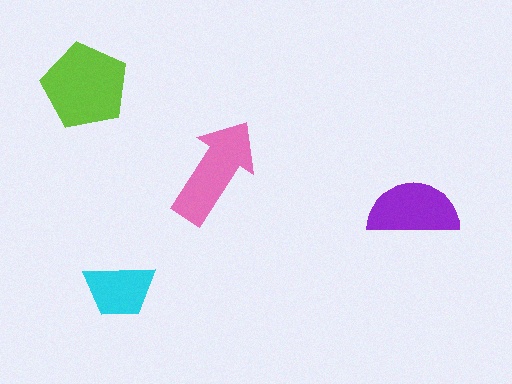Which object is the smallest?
The cyan trapezoid.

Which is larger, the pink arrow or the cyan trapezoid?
The pink arrow.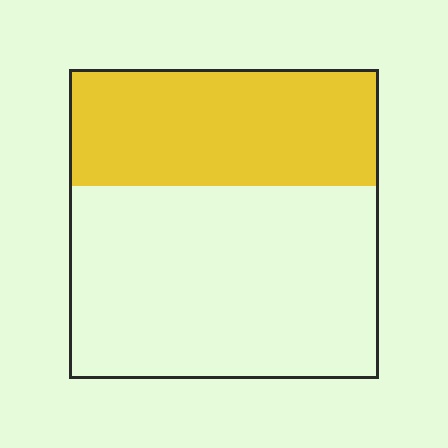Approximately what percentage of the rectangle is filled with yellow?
Approximately 40%.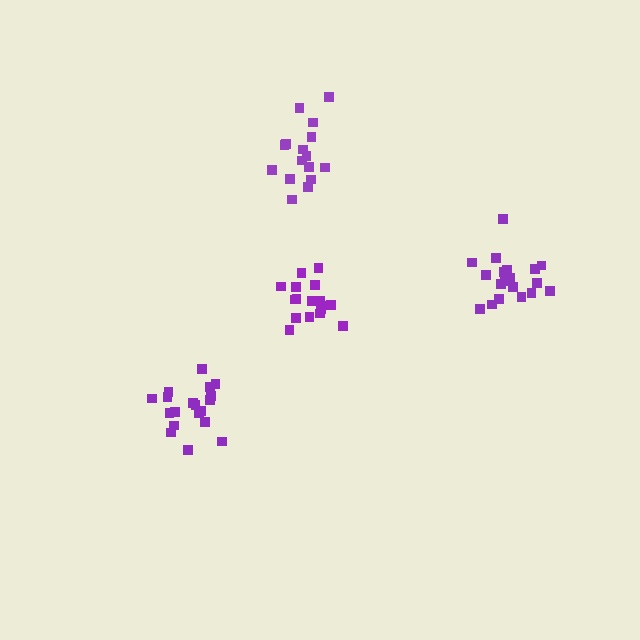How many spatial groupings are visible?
There are 4 spatial groupings.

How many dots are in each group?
Group 1: 16 dots, Group 2: 20 dots, Group 3: 18 dots, Group 4: 20 dots (74 total).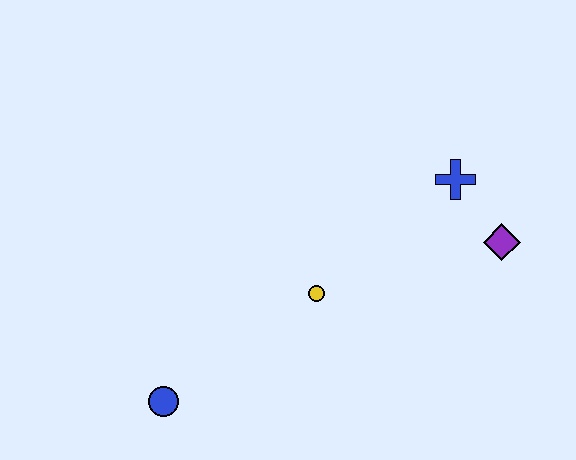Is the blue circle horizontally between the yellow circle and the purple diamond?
No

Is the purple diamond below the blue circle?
No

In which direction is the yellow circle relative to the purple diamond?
The yellow circle is to the left of the purple diamond.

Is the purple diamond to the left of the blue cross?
No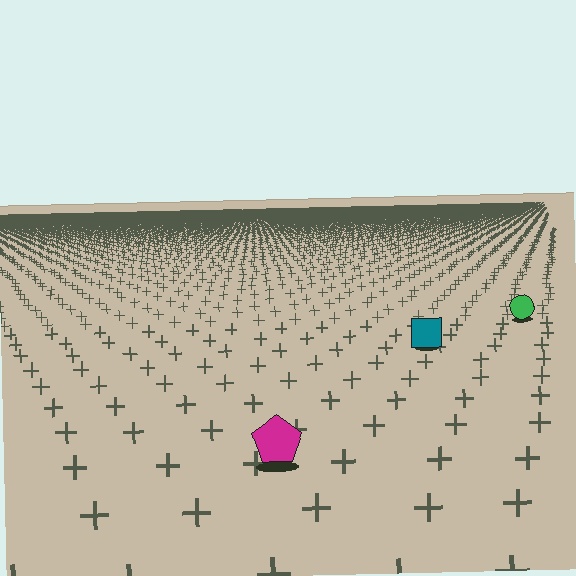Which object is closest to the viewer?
The magenta pentagon is closest. The texture marks near it are larger and more spread out.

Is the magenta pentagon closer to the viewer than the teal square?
Yes. The magenta pentagon is closer — you can tell from the texture gradient: the ground texture is coarser near it.